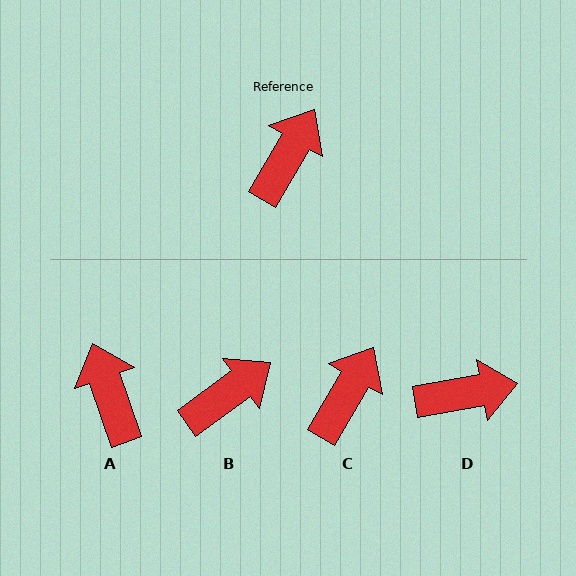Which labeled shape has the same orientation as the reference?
C.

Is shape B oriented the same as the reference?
No, it is off by about 24 degrees.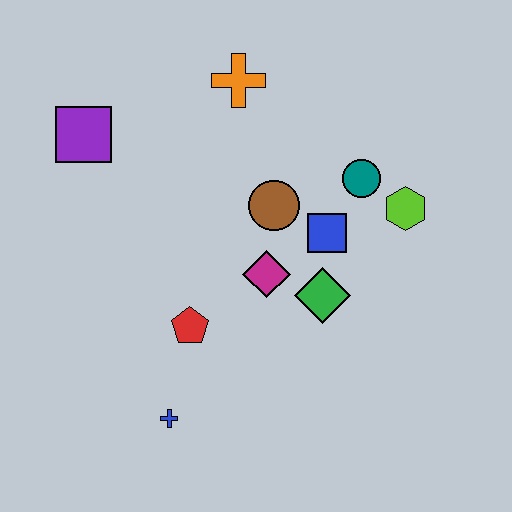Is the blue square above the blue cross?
Yes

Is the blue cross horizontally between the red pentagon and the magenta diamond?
No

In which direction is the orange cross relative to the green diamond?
The orange cross is above the green diamond.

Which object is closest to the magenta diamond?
The green diamond is closest to the magenta diamond.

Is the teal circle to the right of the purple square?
Yes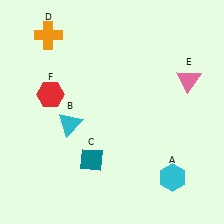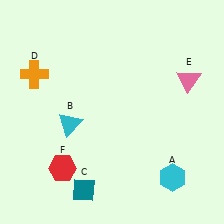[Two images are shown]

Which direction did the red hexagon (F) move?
The red hexagon (F) moved down.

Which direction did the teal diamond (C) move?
The teal diamond (C) moved down.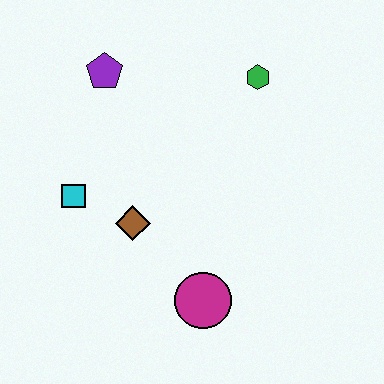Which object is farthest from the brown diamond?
The green hexagon is farthest from the brown diamond.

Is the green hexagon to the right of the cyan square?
Yes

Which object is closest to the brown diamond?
The cyan square is closest to the brown diamond.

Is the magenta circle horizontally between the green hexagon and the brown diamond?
Yes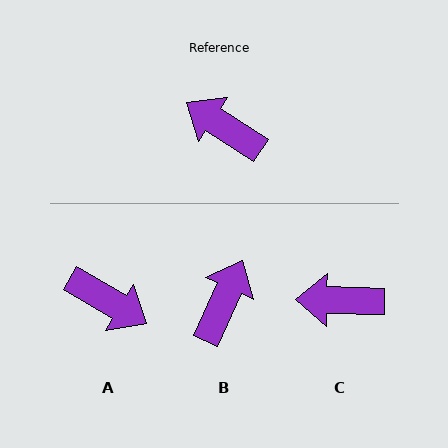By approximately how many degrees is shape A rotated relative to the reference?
Approximately 178 degrees clockwise.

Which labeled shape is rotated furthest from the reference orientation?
A, about 178 degrees away.